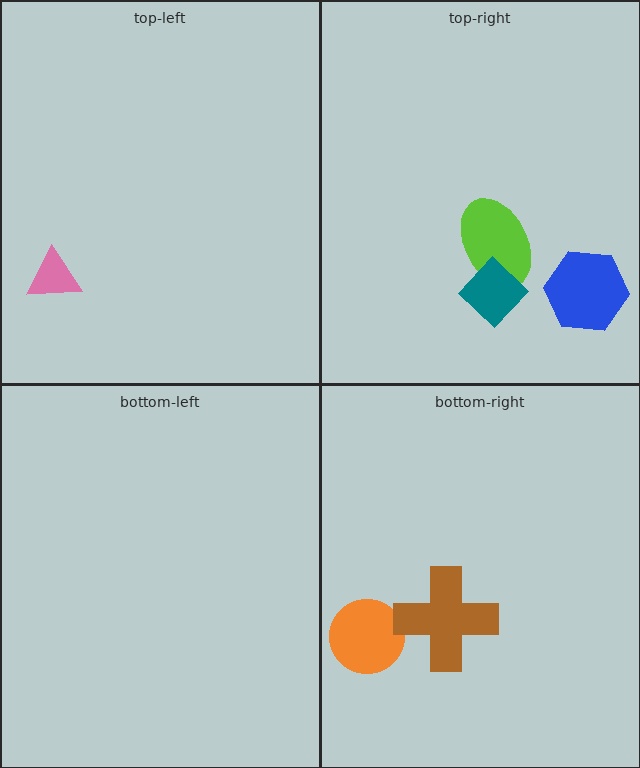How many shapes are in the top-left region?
1.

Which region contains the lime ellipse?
The top-right region.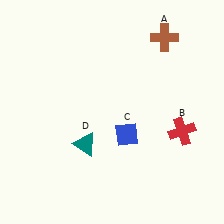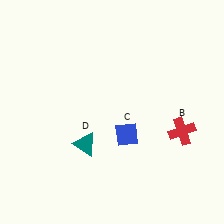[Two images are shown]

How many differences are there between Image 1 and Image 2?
There is 1 difference between the two images.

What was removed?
The brown cross (A) was removed in Image 2.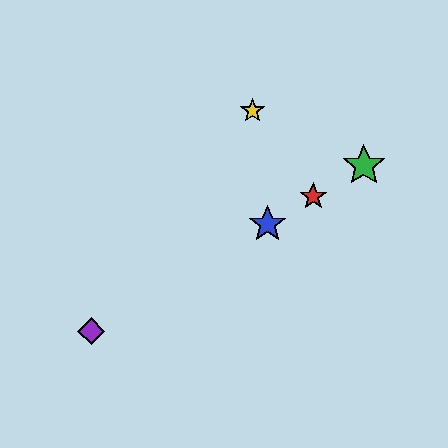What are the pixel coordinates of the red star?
The red star is at (313, 196).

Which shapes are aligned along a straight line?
The red star, the blue star, the green star, the purple diamond are aligned along a straight line.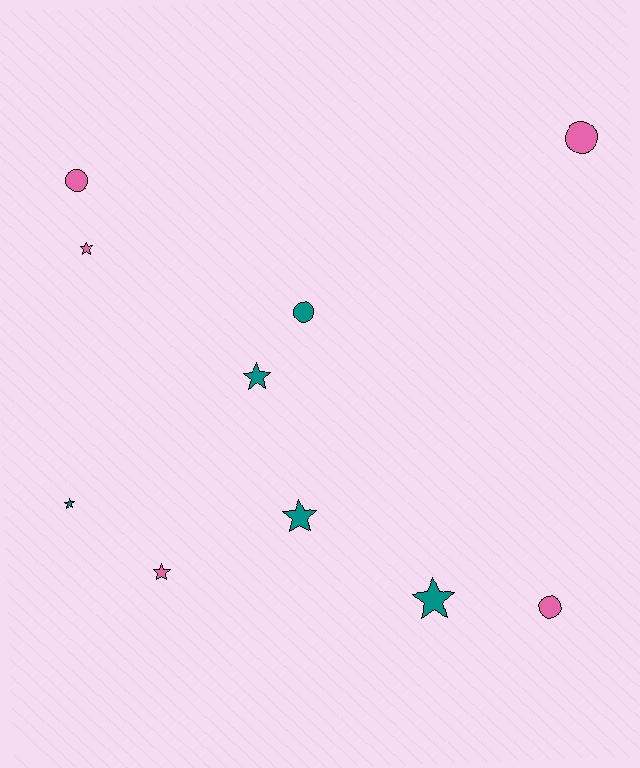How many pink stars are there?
There are 2 pink stars.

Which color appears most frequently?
Pink, with 5 objects.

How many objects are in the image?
There are 10 objects.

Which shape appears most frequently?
Star, with 6 objects.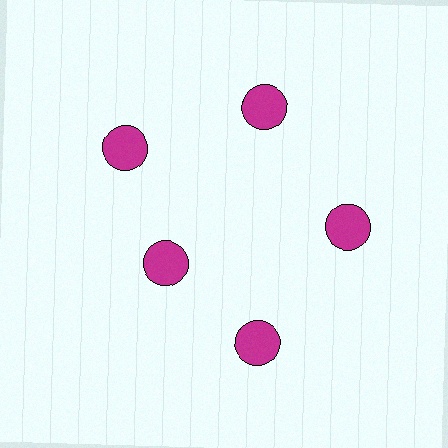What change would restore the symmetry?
The symmetry would be restored by moving it outward, back onto the ring so that all 5 circles sit at equal angles and equal distance from the center.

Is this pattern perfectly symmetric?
No. The 5 magenta circles are arranged in a ring, but one element near the 8 o'clock position is pulled inward toward the center, breaking the 5-fold rotational symmetry.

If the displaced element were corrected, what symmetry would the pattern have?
It would have 5-fold rotational symmetry — the pattern would map onto itself every 72 degrees.